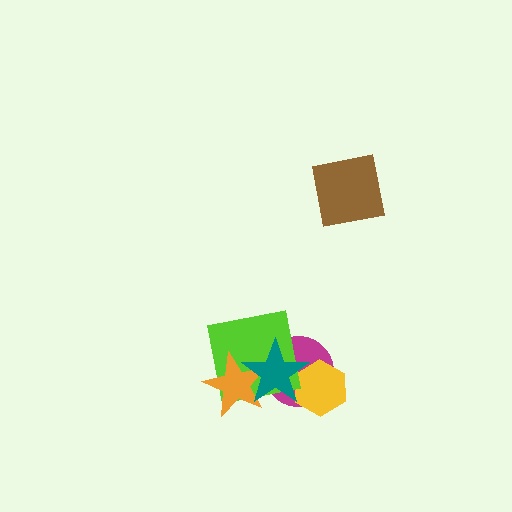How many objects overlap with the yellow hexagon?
2 objects overlap with the yellow hexagon.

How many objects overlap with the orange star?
2 objects overlap with the orange star.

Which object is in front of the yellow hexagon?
The teal star is in front of the yellow hexagon.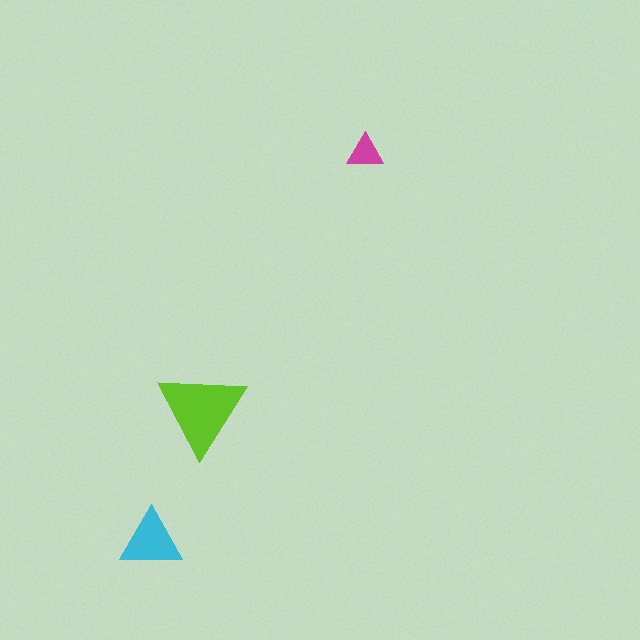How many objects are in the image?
There are 3 objects in the image.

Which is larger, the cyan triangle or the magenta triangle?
The cyan one.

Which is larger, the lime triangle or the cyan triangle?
The lime one.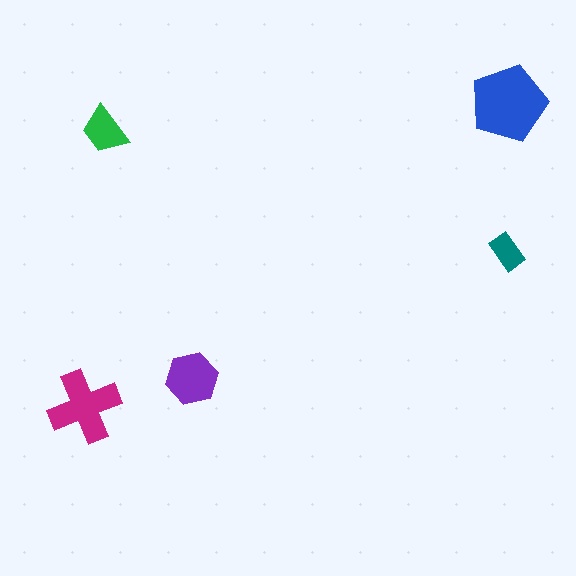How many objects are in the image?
There are 5 objects in the image.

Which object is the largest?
The blue pentagon.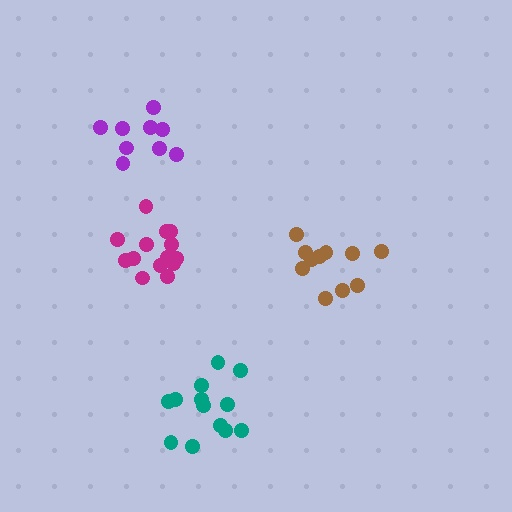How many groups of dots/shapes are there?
There are 4 groups.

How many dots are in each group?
Group 1: 9 dots, Group 2: 11 dots, Group 3: 13 dots, Group 4: 14 dots (47 total).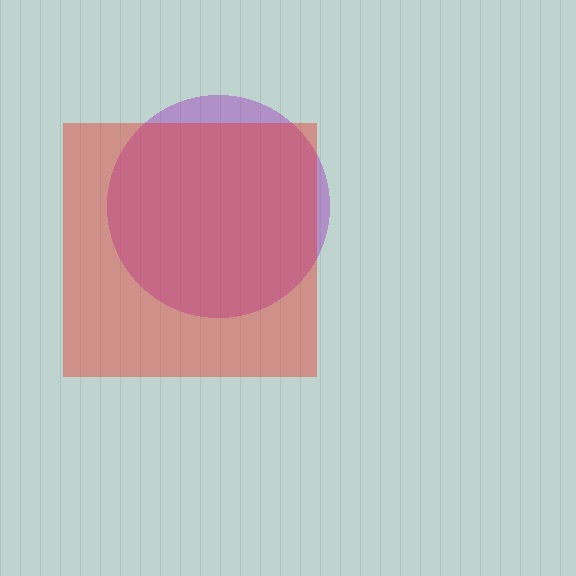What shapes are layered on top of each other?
The layered shapes are: a purple circle, a red square.